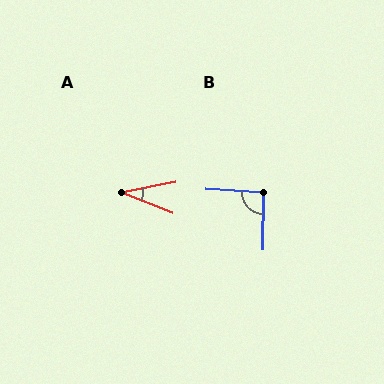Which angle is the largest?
B, at approximately 92 degrees.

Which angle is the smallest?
A, at approximately 33 degrees.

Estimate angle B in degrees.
Approximately 92 degrees.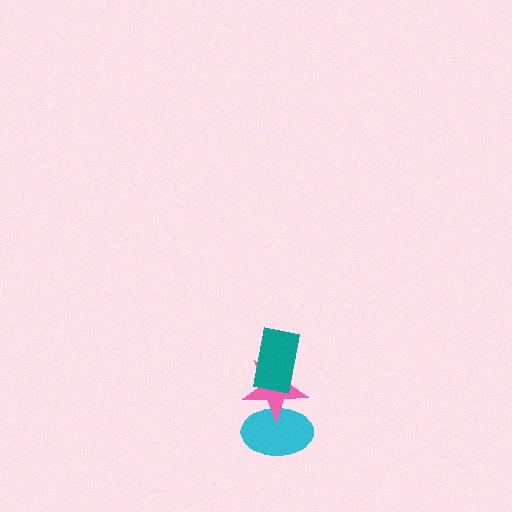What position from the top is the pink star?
The pink star is 2nd from the top.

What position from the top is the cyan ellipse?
The cyan ellipse is 3rd from the top.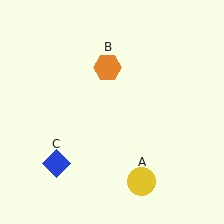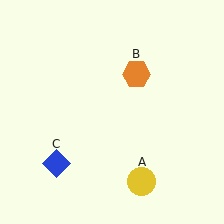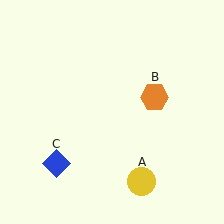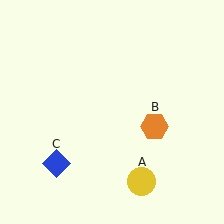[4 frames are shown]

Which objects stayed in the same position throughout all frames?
Yellow circle (object A) and blue diamond (object C) remained stationary.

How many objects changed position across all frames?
1 object changed position: orange hexagon (object B).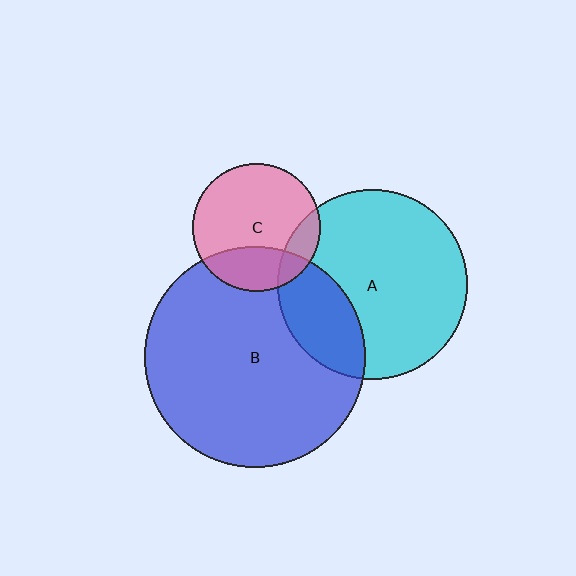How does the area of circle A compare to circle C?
Approximately 2.2 times.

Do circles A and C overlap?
Yes.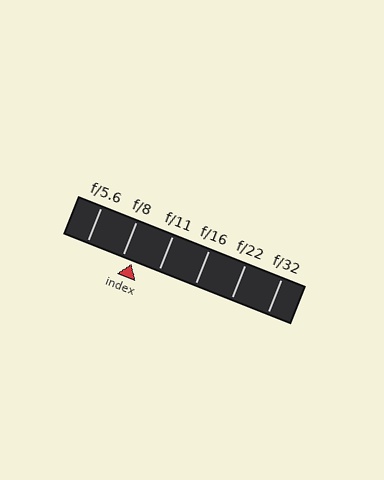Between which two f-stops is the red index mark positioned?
The index mark is between f/8 and f/11.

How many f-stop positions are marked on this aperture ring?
There are 6 f-stop positions marked.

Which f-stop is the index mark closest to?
The index mark is closest to f/8.